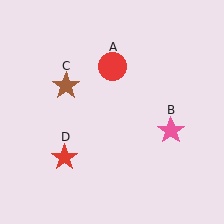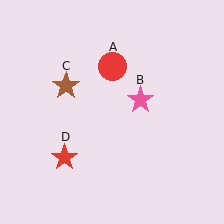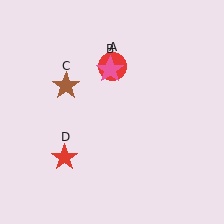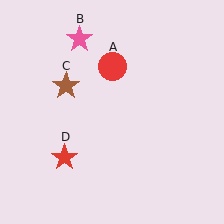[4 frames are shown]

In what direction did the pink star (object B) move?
The pink star (object B) moved up and to the left.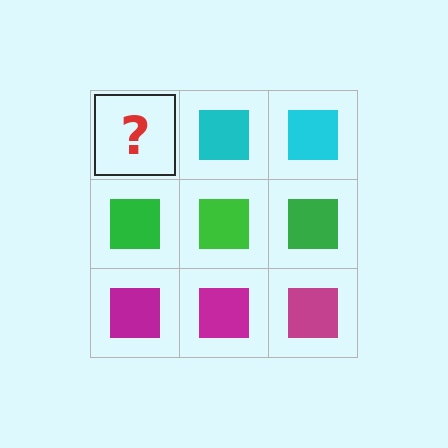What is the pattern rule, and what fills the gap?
The rule is that each row has a consistent color. The gap should be filled with a cyan square.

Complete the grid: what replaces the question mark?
The question mark should be replaced with a cyan square.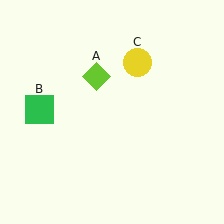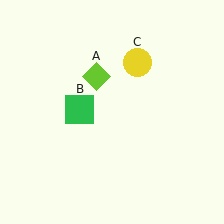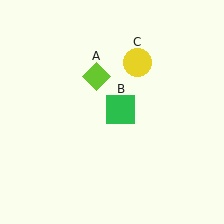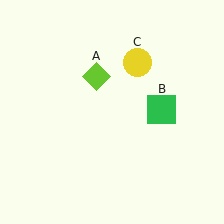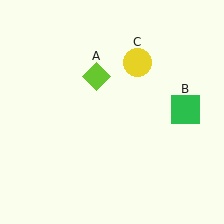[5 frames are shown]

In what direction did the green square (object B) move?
The green square (object B) moved right.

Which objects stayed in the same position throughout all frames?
Lime diamond (object A) and yellow circle (object C) remained stationary.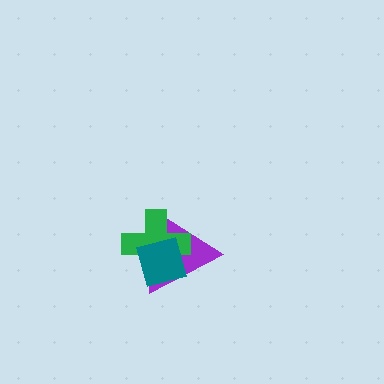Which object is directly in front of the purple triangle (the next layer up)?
The green cross is directly in front of the purple triangle.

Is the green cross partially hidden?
Yes, it is partially covered by another shape.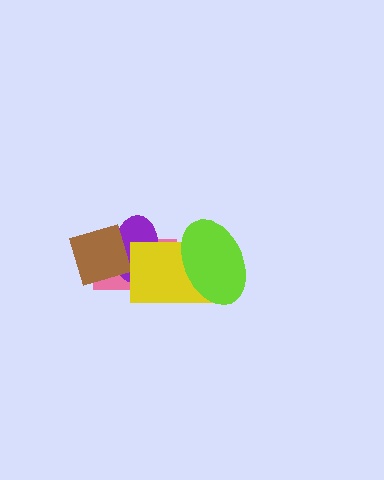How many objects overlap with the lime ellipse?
1 object overlaps with the lime ellipse.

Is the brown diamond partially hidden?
No, no other shape covers it.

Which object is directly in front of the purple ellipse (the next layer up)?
The brown diamond is directly in front of the purple ellipse.